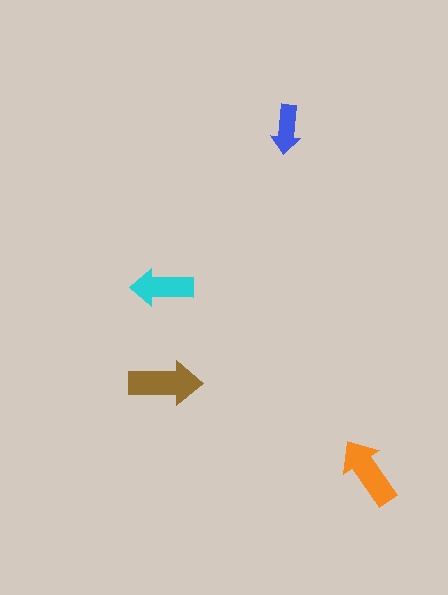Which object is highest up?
The blue arrow is topmost.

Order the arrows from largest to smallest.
the brown one, the orange one, the cyan one, the blue one.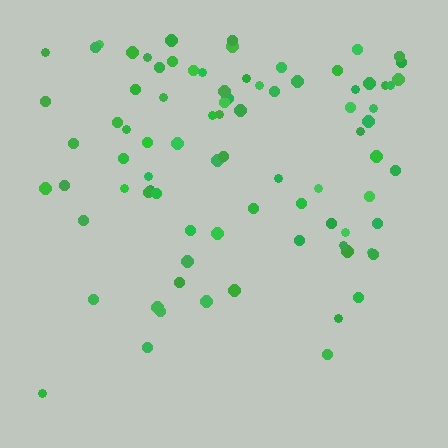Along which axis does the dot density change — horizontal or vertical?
Vertical.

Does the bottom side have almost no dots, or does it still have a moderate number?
Still a moderate number, just noticeably fewer than the top.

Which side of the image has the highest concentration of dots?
The top.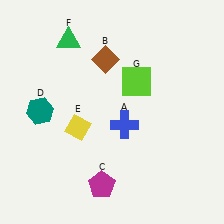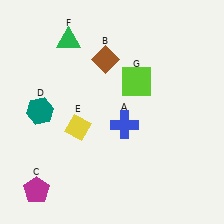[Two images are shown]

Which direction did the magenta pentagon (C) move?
The magenta pentagon (C) moved left.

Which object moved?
The magenta pentagon (C) moved left.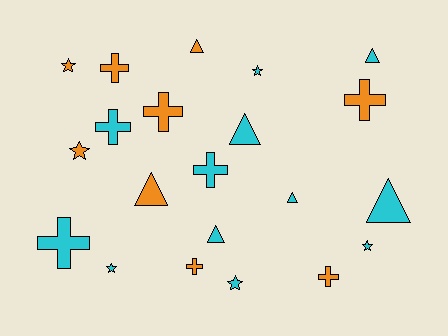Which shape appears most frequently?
Cross, with 8 objects.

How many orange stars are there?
There are 2 orange stars.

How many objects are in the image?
There are 21 objects.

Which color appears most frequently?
Cyan, with 12 objects.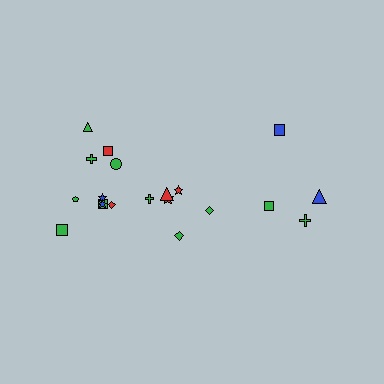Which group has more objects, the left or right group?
The left group.